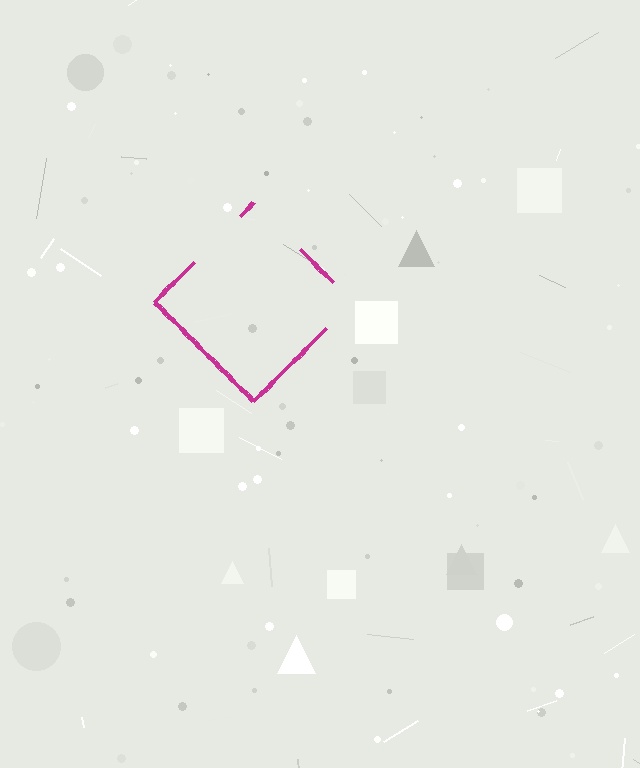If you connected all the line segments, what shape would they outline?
They would outline a diamond.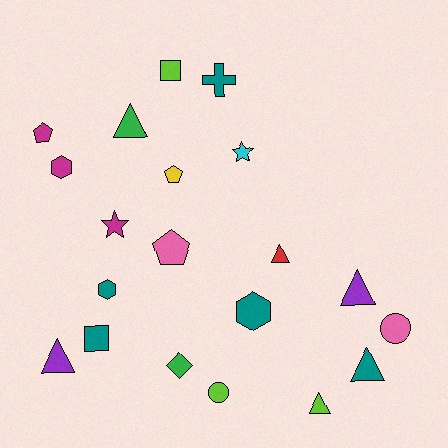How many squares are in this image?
There are 2 squares.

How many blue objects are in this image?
There are no blue objects.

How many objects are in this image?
There are 20 objects.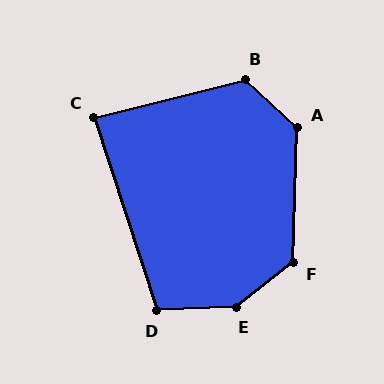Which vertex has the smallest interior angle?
C, at approximately 86 degrees.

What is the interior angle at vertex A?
Approximately 130 degrees (obtuse).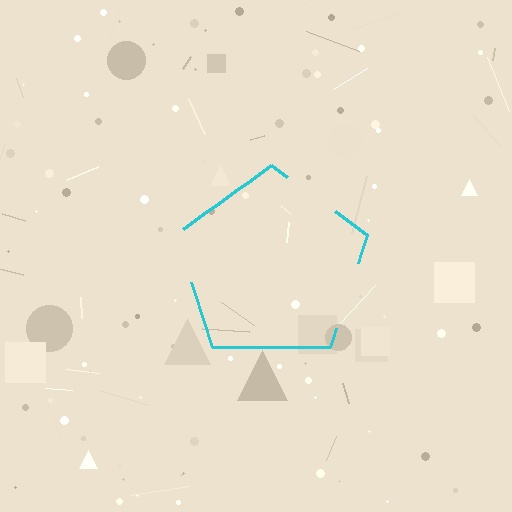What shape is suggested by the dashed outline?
The dashed outline suggests a pentagon.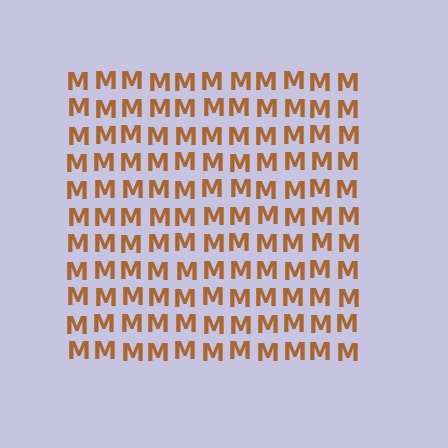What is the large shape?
The large shape is a square.